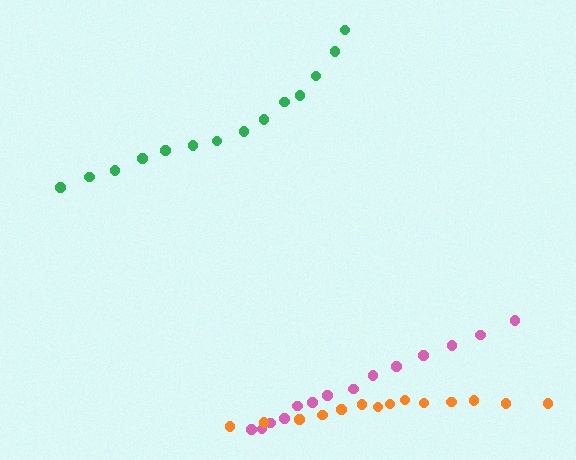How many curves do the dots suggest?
There are 3 distinct paths.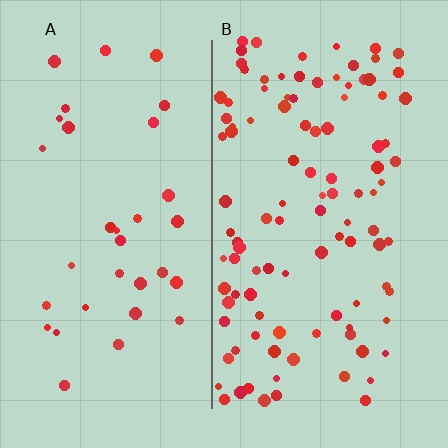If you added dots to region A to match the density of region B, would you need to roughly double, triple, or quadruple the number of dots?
Approximately triple.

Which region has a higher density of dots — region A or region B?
B (the right).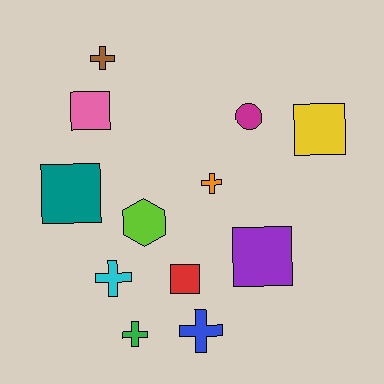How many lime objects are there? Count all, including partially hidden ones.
There is 1 lime object.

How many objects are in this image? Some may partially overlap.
There are 12 objects.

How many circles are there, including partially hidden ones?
There is 1 circle.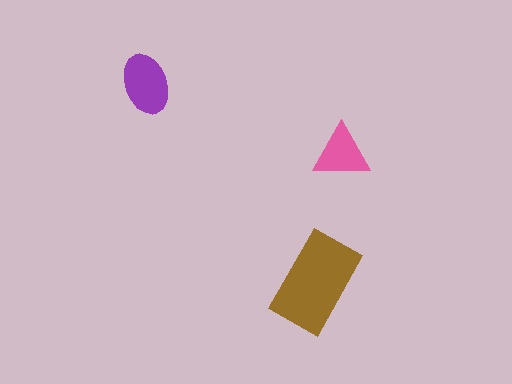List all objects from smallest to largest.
The pink triangle, the purple ellipse, the brown rectangle.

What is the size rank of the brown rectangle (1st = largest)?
1st.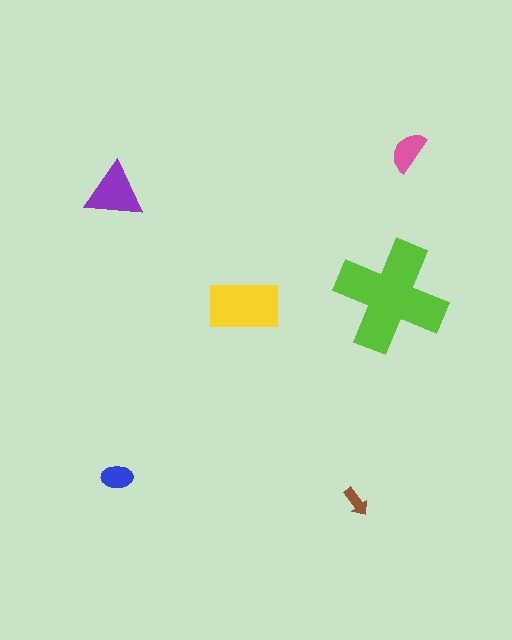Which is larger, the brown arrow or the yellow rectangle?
The yellow rectangle.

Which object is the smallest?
The brown arrow.